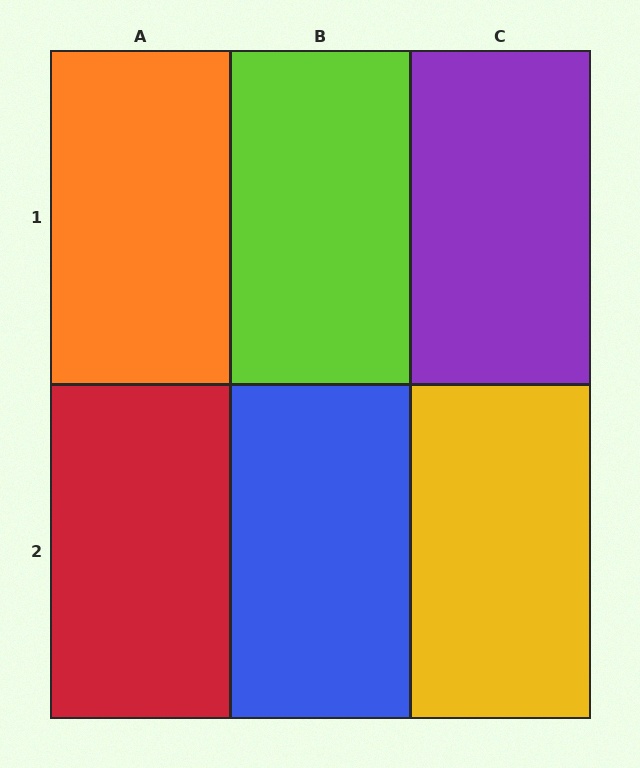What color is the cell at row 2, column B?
Blue.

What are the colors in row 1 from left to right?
Orange, lime, purple.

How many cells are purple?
1 cell is purple.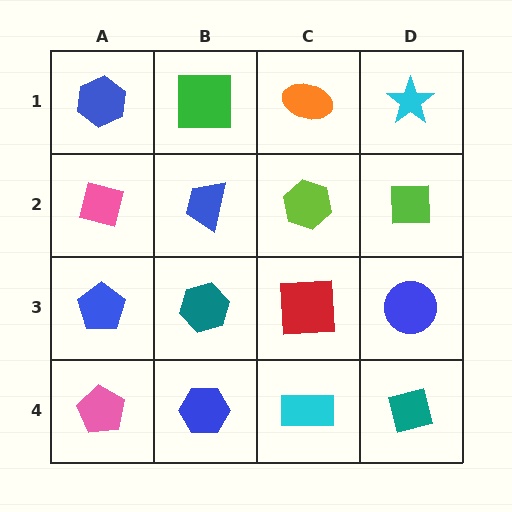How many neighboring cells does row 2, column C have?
4.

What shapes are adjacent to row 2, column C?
An orange ellipse (row 1, column C), a red square (row 3, column C), a blue trapezoid (row 2, column B), a lime square (row 2, column D).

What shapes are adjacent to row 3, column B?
A blue trapezoid (row 2, column B), a blue hexagon (row 4, column B), a blue pentagon (row 3, column A), a red square (row 3, column C).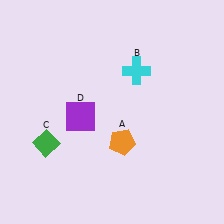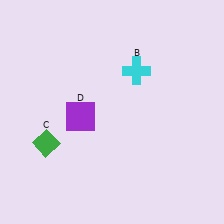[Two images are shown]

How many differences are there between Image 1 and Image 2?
There is 1 difference between the two images.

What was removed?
The orange pentagon (A) was removed in Image 2.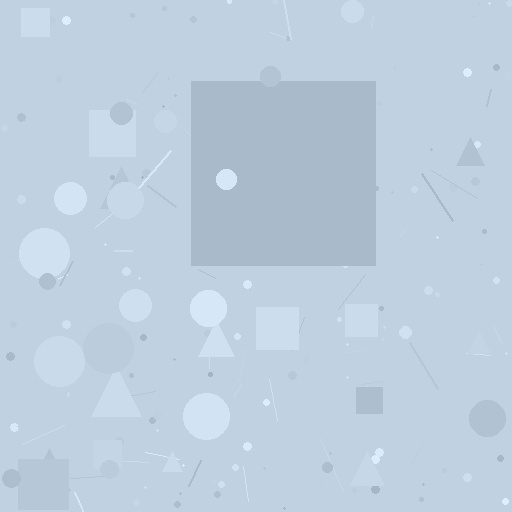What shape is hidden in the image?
A square is hidden in the image.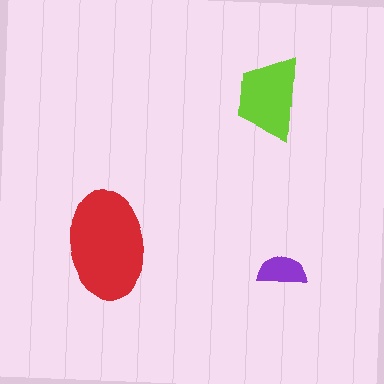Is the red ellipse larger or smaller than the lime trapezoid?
Larger.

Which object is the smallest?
The purple semicircle.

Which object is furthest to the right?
The purple semicircle is rightmost.